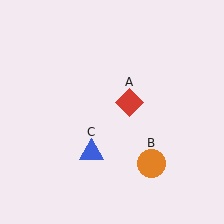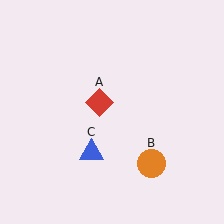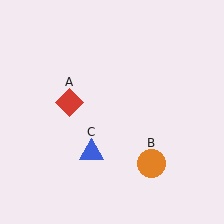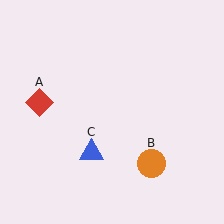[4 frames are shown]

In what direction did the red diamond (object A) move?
The red diamond (object A) moved left.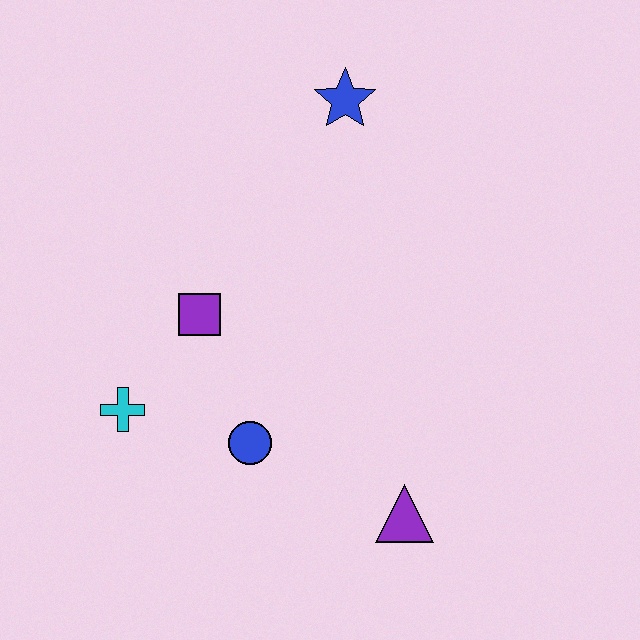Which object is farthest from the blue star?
The purple triangle is farthest from the blue star.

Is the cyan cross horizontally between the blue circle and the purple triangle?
No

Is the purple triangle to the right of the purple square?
Yes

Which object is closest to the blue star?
The purple square is closest to the blue star.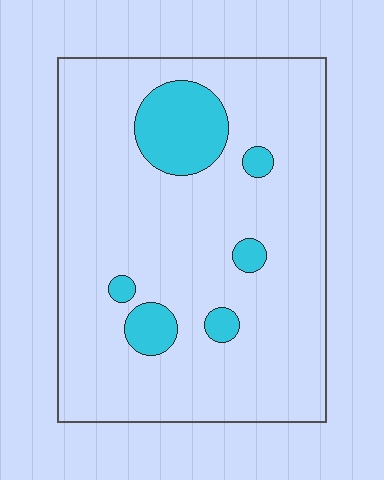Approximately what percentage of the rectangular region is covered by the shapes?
Approximately 15%.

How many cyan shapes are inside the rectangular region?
6.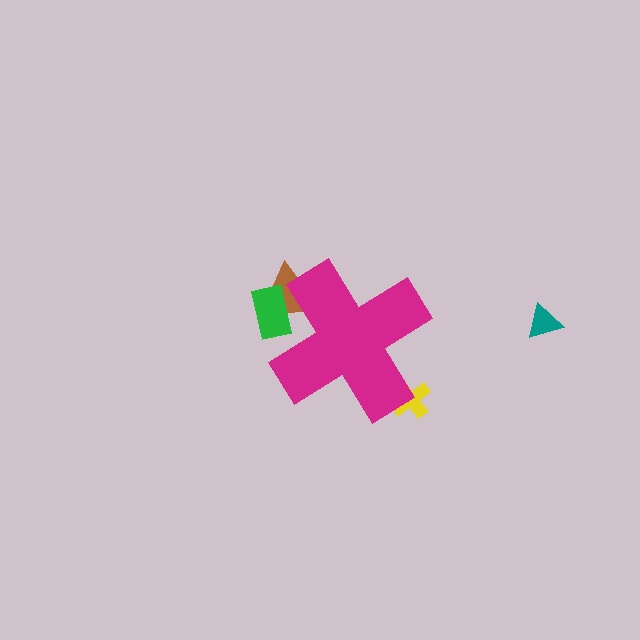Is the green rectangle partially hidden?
Yes, the green rectangle is partially hidden behind the magenta cross.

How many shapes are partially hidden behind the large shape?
3 shapes are partially hidden.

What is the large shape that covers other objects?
A magenta cross.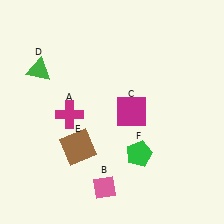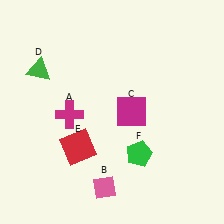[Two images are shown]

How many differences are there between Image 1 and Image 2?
There is 1 difference between the two images.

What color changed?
The square (E) changed from brown in Image 1 to red in Image 2.